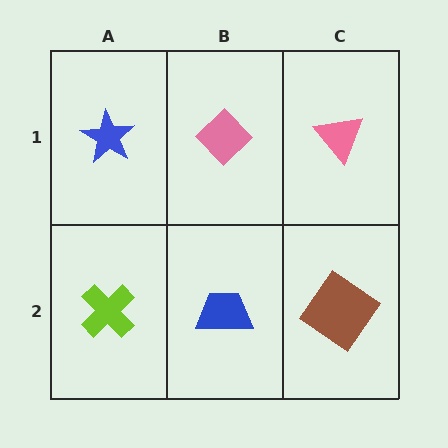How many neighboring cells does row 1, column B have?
3.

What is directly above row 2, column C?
A pink triangle.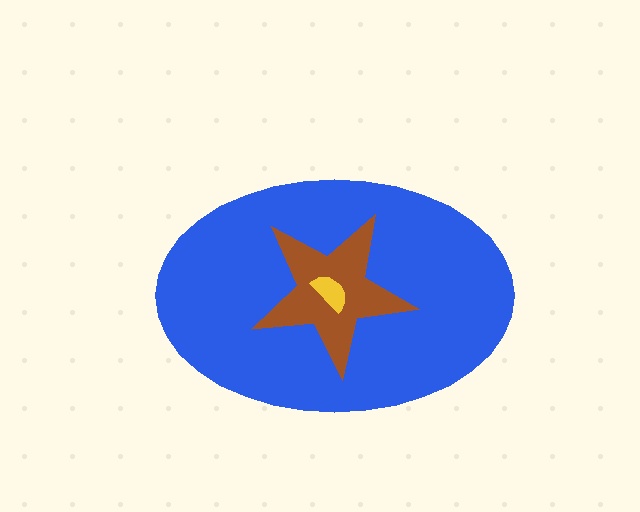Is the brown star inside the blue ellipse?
Yes.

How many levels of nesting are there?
3.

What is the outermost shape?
The blue ellipse.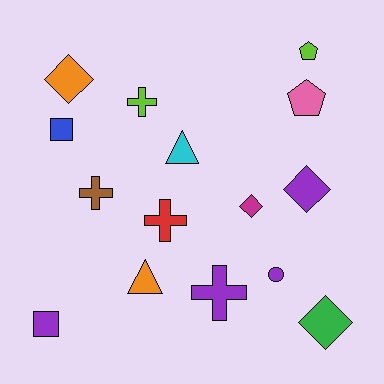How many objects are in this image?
There are 15 objects.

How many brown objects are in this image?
There is 1 brown object.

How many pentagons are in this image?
There are 2 pentagons.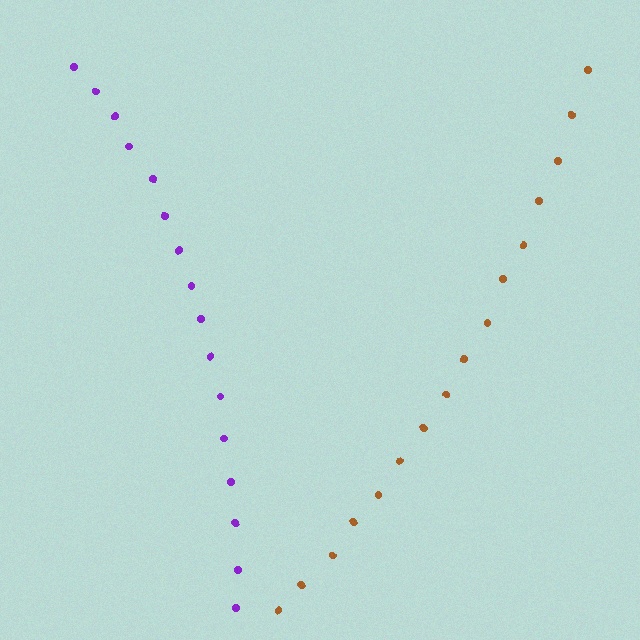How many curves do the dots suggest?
There are 2 distinct paths.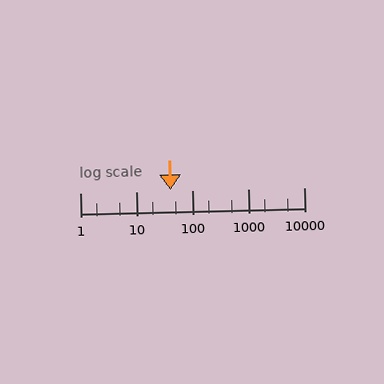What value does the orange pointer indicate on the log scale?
The pointer indicates approximately 41.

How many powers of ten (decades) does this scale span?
The scale spans 4 decades, from 1 to 10000.